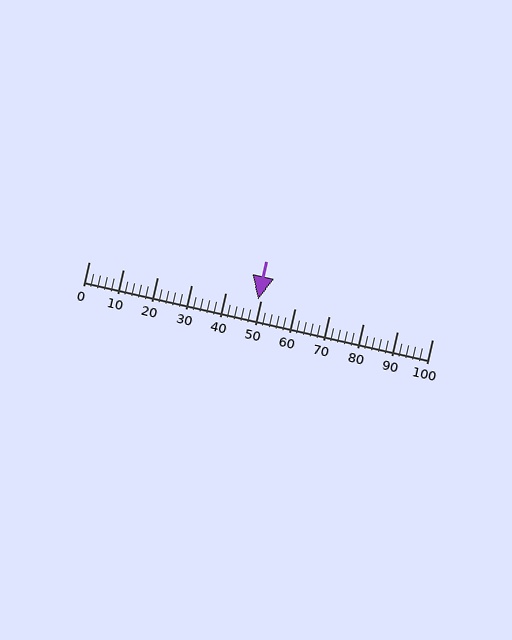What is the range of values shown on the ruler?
The ruler shows values from 0 to 100.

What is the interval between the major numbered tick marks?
The major tick marks are spaced 10 units apart.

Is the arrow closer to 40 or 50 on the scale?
The arrow is closer to 50.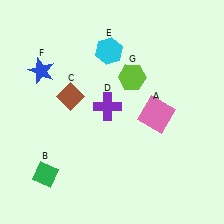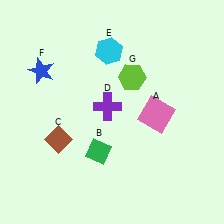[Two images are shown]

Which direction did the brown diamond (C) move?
The brown diamond (C) moved down.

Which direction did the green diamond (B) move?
The green diamond (B) moved right.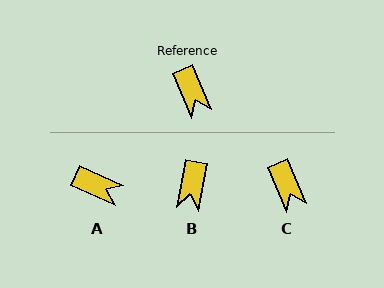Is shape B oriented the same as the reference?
No, it is off by about 34 degrees.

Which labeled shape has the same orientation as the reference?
C.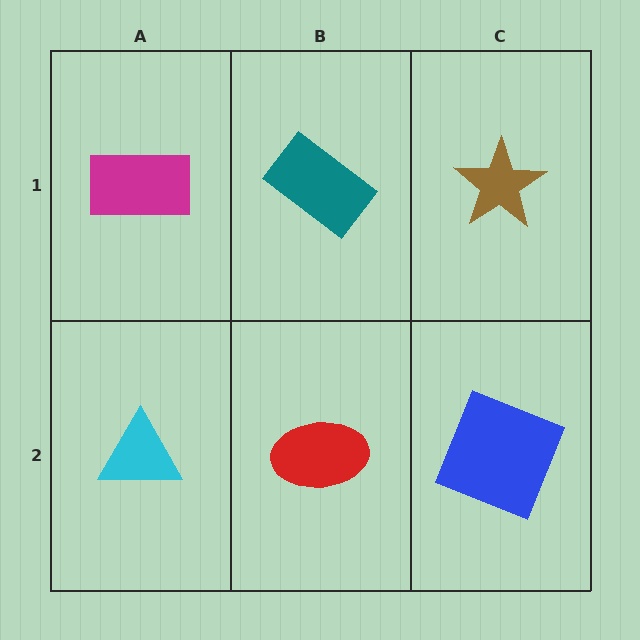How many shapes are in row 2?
3 shapes.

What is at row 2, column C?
A blue square.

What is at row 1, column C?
A brown star.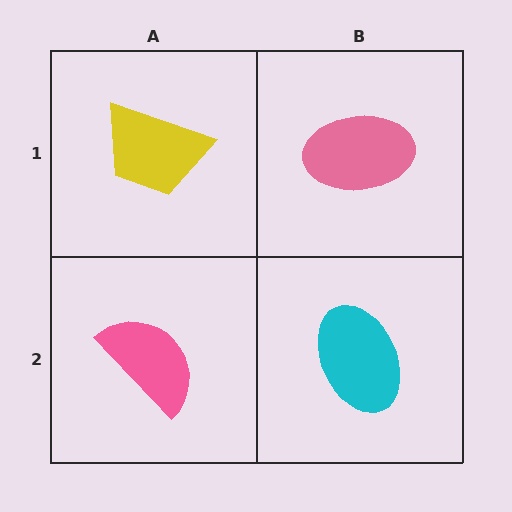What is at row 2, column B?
A cyan ellipse.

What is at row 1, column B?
A pink ellipse.